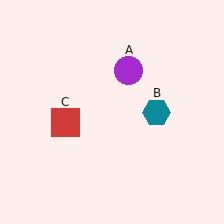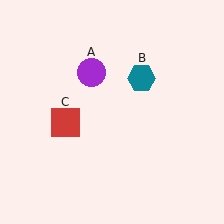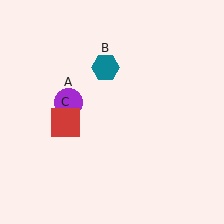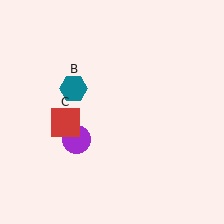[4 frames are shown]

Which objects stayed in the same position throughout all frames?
Red square (object C) remained stationary.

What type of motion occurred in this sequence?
The purple circle (object A), teal hexagon (object B) rotated counterclockwise around the center of the scene.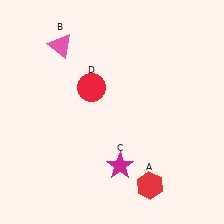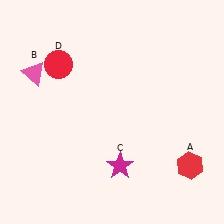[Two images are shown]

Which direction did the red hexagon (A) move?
The red hexagon (A) moved right.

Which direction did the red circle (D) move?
The red circle (D) moved left.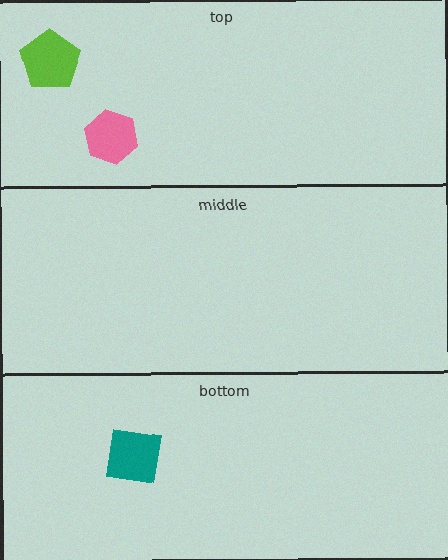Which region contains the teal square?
The bottom region.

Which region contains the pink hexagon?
The top region.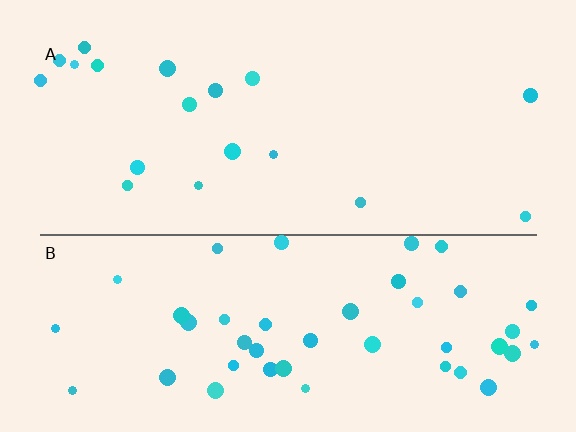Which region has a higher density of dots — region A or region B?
B (the bottom).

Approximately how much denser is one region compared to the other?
Approximately 2.5× — region B over region A.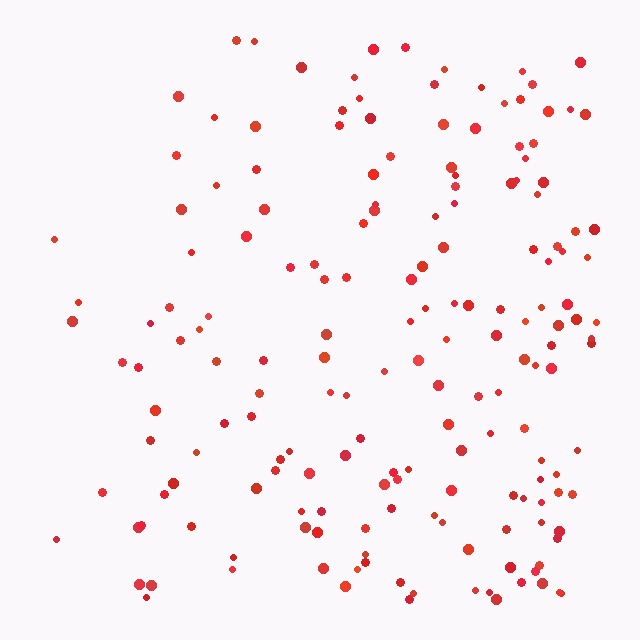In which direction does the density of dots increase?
From left to right, with the right side densest.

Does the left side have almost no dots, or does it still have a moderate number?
Still a moderate number, just noticeably fewer than the right.